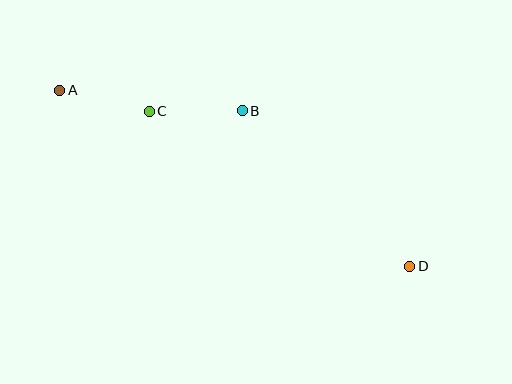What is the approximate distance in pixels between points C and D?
The distance between C and D is approximately 303 pixels.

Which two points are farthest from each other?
Points A and D are farthest from each other.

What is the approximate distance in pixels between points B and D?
The distance between B and D is approximately 229 pixels.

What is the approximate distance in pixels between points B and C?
The distance between B and C is approximately 93 pixels.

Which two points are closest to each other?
Points A and C are closest to each other.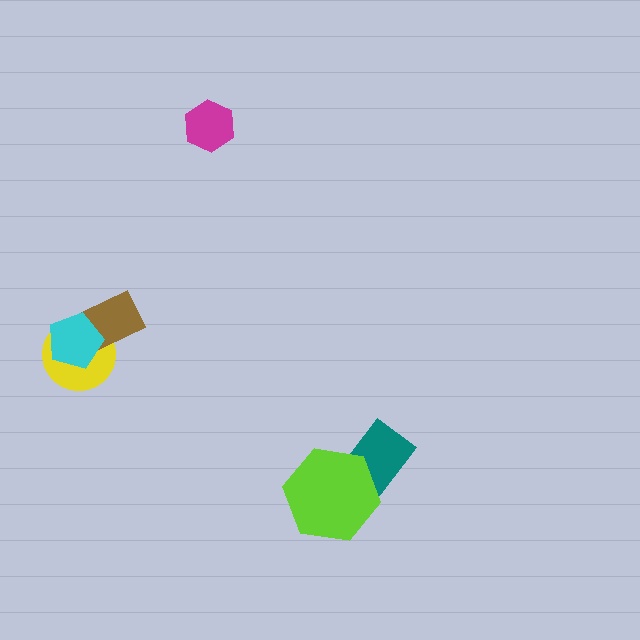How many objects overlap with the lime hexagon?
1 object overlaps with the lime hexagon.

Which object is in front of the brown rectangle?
The cyan pentagon is in front of the brown rectangle.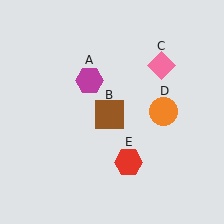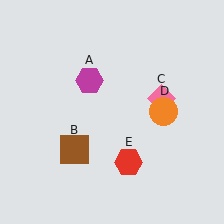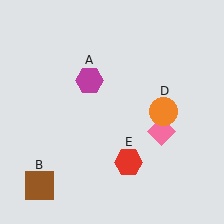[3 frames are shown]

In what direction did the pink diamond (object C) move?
The pink diamond (object C) moved down.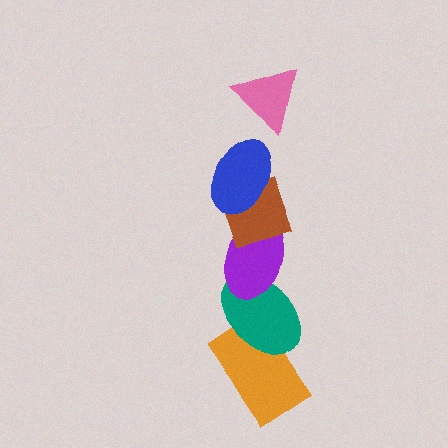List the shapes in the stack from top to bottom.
From top to bottom: the pink triangle, the blue ellipse, the brown diamond, the purple ellipse, the teal ellipse, the orange rectangle.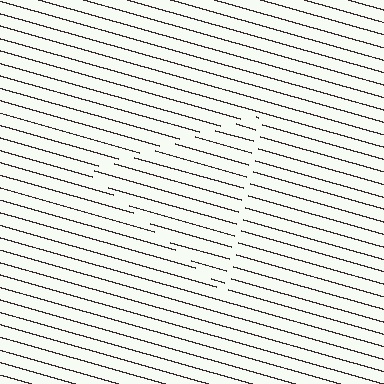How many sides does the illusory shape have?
3 sides — the line-ends trace a triangle.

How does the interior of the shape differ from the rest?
The interior of the shape contains the same grating, shifted by half a period — the contour is defined by the phase discontinuity where line-ends from the inner and outer gratings abut.